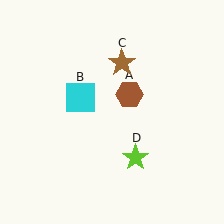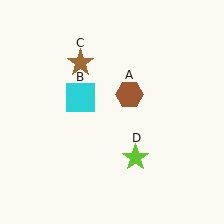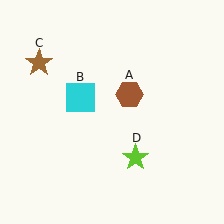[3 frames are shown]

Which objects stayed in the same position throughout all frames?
Brown hexagon (object A) and cyan square (object B) and lime star (object D) remained stationary.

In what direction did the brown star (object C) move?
The brown star (object C) moved left.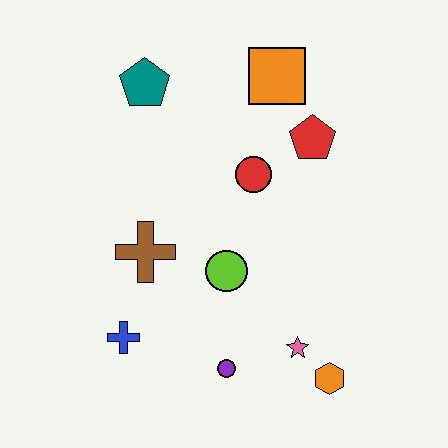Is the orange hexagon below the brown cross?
Yes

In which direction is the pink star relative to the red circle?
The pink star is below the red circle.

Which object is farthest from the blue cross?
The orange square is farthest from the blue cross.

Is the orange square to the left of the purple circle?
No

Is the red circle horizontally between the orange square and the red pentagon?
No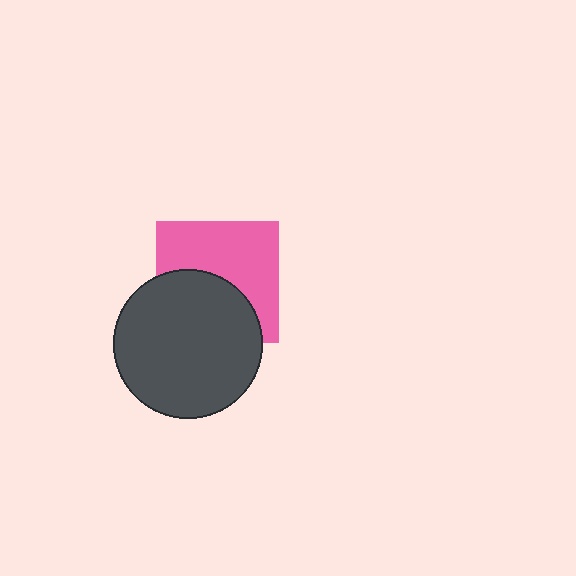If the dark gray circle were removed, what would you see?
You would see the complete pink square.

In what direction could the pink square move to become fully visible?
The pink square could move up. That would shift it out from behind the dark gray circle entirely.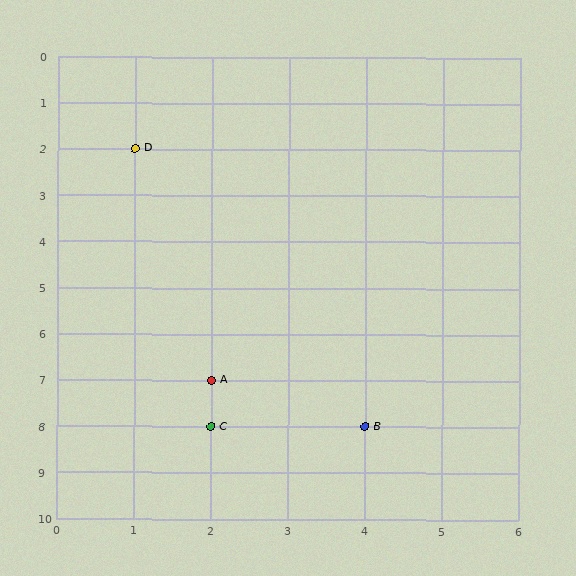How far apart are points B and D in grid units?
Points B and D are 3 columns and 6 rows apart (about 6.7 grid units diagonally).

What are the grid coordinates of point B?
Point B is at grid coordinates (4, 8).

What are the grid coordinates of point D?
Point D is at grid coordinates (1, 2).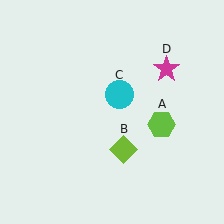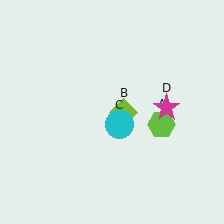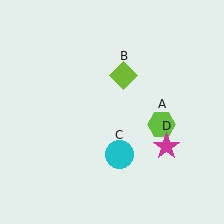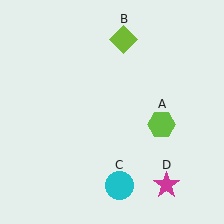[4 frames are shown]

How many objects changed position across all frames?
3 objects changed position: lime diamond (object B), cyan circle (object C), magenta star (object D).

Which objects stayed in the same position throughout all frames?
Lime hexagon (object A) remained stationary.